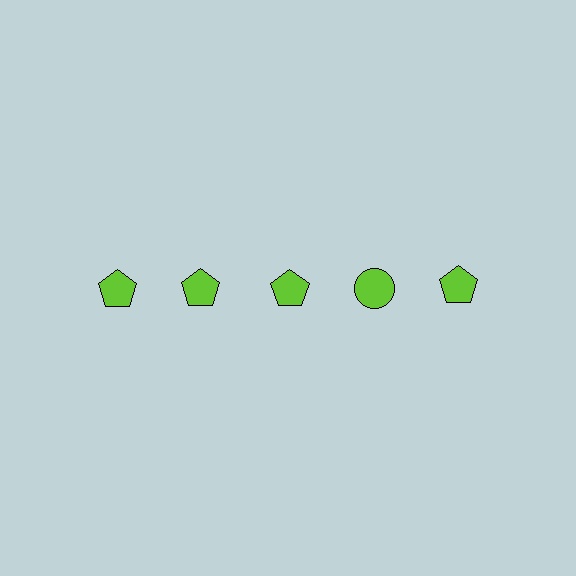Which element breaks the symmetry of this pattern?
The lime circle in the top row, second from right column breaks the symmetry. All other shapes are lime pentagons.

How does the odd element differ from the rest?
It has a different shape: circle instead of pentagon.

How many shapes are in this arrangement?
There are 5 shapes arranged in a grid pattern.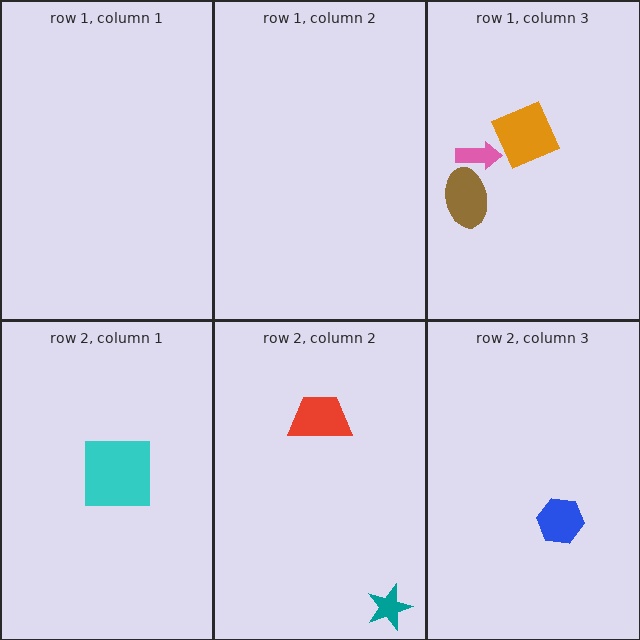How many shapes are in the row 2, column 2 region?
2.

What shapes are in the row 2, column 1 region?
The cyan square.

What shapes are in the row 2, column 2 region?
The teal star, the red trapezoid.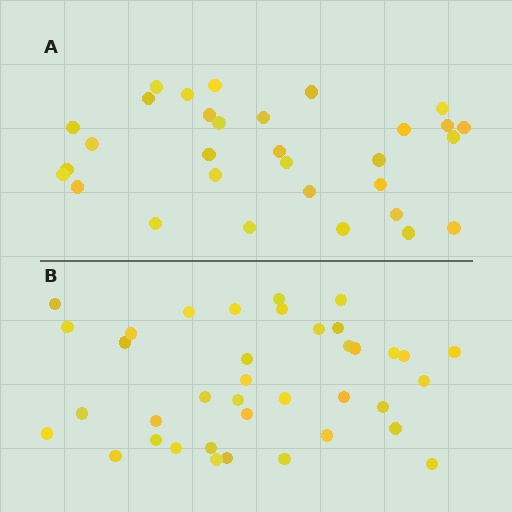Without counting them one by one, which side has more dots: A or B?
Region B (the bottom region) has more dots.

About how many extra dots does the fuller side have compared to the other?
Region B has roughly 8 or so more dots than region A.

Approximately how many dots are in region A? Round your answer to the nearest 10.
About 30 dots. (The exact count is 31, which rounds to 30.)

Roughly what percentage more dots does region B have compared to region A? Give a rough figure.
About 25% more.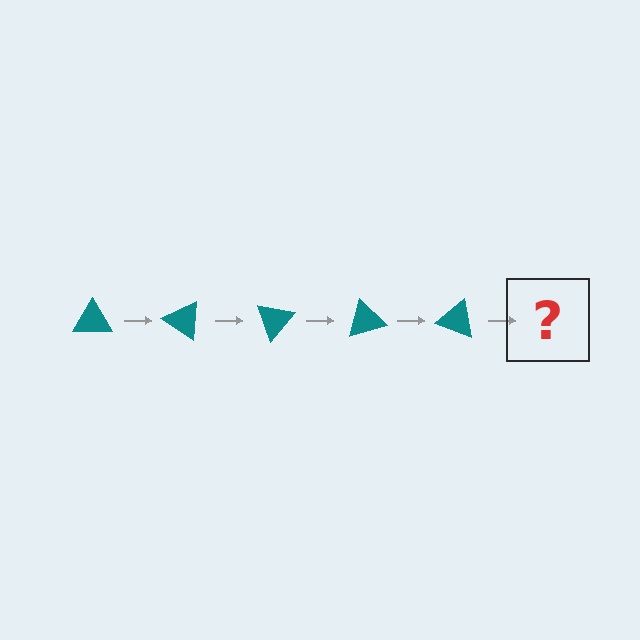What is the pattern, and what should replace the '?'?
The pattern is that the triangle rotates 35 degrees each step. The '?' should be a teal triangle rotated 175 degrees.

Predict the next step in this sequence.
The next step is a teal triangle rotated 175 degrees.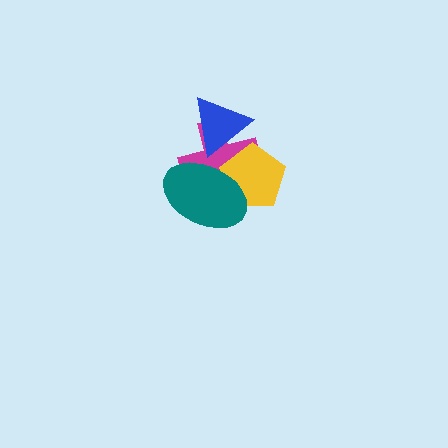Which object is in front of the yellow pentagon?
The teal ellipse is in front of the yellow pentagon.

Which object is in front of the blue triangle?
The yellow pentagon is in front of the blue triangle.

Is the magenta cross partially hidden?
Yes, it is partially covered by another shape.